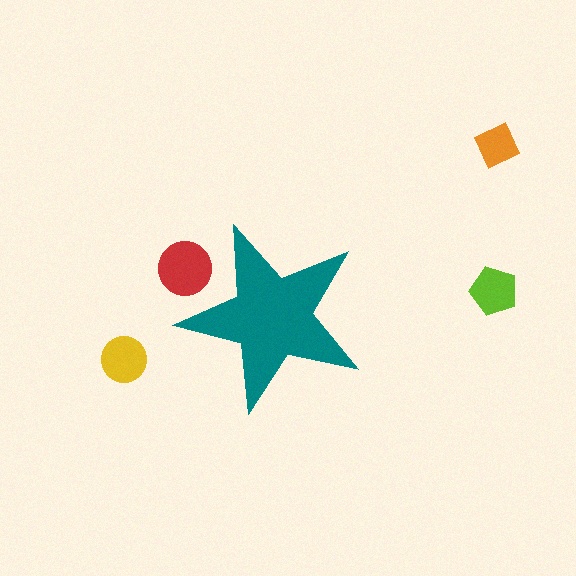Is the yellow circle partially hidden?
No, the yellow circle is fully visible.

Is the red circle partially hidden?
Yes, the red circle is partially hidden behind the teal star.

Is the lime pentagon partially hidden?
No, the lime pentagon is fully visible.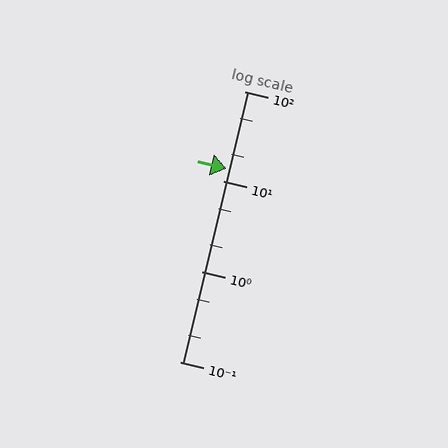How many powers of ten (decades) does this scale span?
The scale spans 3 decades, from 0.1 to 100.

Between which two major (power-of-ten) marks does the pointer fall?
The pointer is between 10 and 100.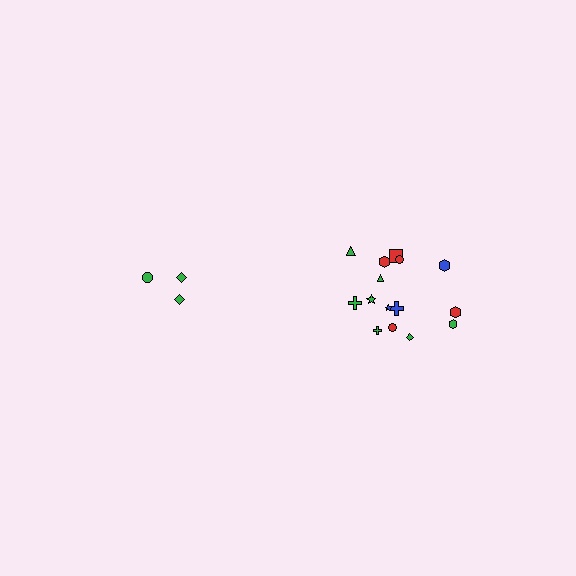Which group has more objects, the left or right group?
The right group.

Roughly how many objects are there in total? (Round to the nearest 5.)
Roughly 20 objects in total.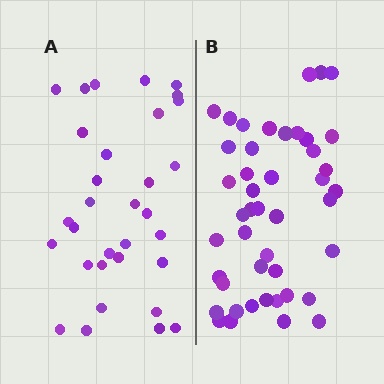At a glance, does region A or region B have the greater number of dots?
Region B (the right region) has more dots.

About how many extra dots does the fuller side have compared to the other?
Region B has approximately 15 more dots than region A.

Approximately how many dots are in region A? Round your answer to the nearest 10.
About 30 dots. (The exact count is 32, which rounds to 30.)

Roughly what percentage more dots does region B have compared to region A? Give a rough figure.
About 40% more.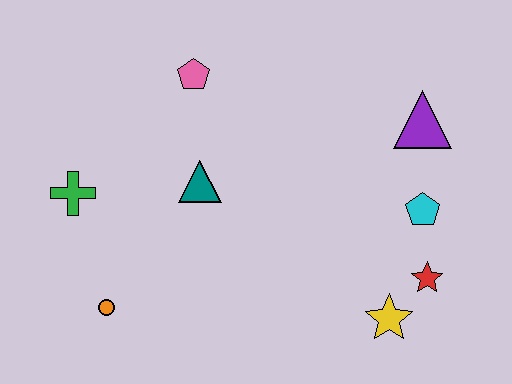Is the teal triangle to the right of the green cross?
Yes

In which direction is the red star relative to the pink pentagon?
The red star is to the right of the pink pentagon.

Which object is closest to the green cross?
The orange circle is closest to the green cross.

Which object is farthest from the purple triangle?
The orange circle is farthest from the purple triangle.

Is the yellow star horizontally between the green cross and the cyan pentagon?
Yes